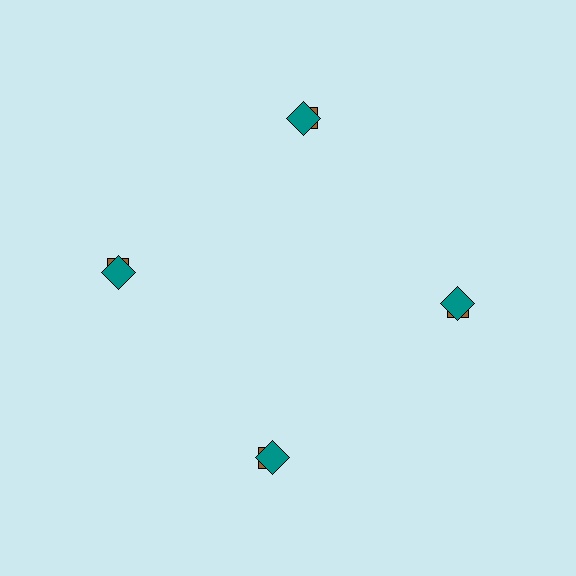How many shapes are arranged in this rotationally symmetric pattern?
There are 8 shapes, arranged in 4 groups of 2.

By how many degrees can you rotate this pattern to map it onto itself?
The pattern maps onto itself every 90 degrees of rotation.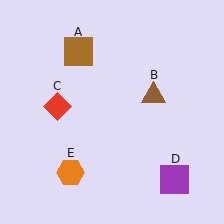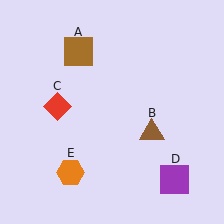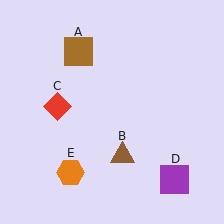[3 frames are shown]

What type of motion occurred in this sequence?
The brown triangle (object B) rotated clockwise around the center of the scene.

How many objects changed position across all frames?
1 object changed position: brown triangle (object B).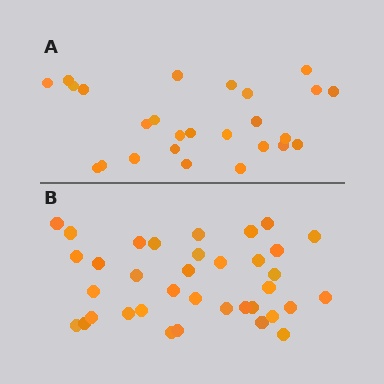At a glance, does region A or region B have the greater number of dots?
Region B (the bottom region) has more dots.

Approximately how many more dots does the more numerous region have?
Region B has roughly 10 or so more dots than region A.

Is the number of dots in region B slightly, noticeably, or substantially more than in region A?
Region B has noticeably more, but not dramatically so. The ratio is roughly 1.4 to 1.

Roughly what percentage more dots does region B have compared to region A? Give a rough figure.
About 40% more.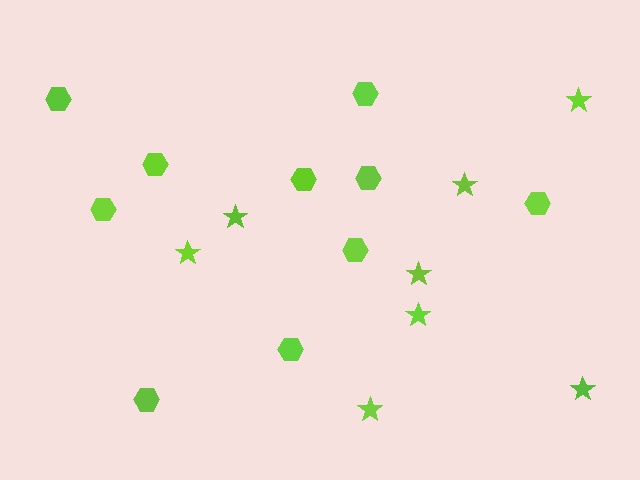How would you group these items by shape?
There are 2 groups: one group of stars (8) and one group of hexagons (10).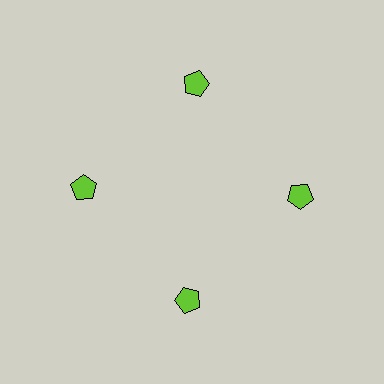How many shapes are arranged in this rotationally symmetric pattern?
There are 4 shapes, arranged in 4 groups of 1.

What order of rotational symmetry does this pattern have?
This pattern has 4-fold rotational symmetry.